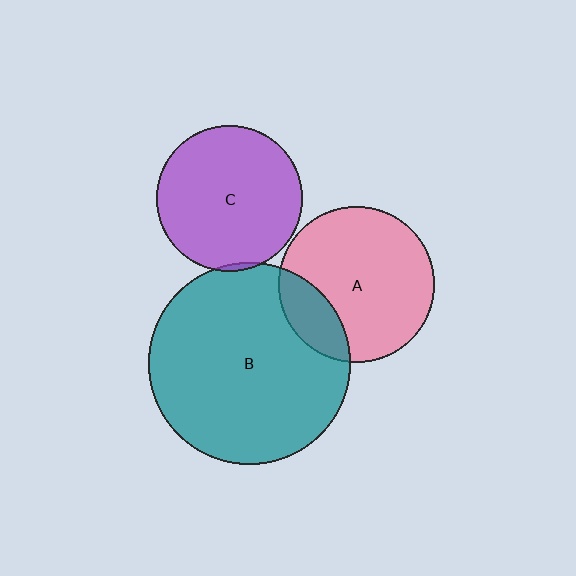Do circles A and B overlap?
Yes.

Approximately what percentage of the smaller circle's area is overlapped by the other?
Approximately 20%.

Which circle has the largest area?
Circle B (teal).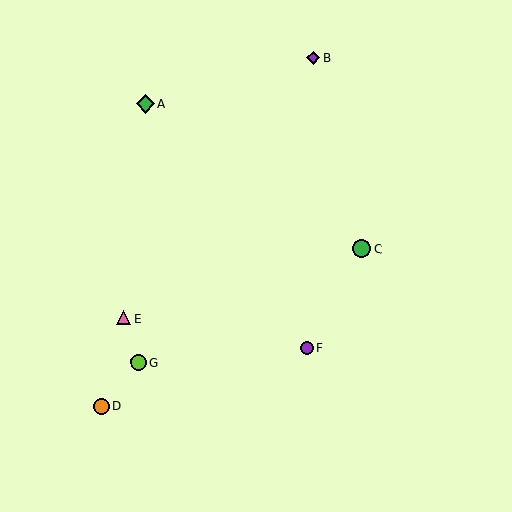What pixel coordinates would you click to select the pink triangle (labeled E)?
Click at (123, 318) to select the pink triangle E.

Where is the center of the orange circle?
The center of the orange circle is at (102, 406).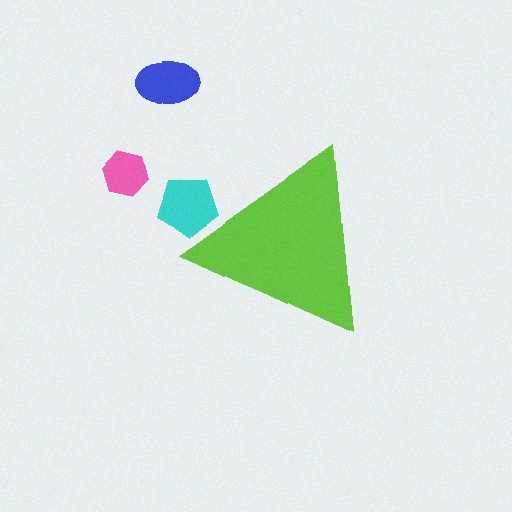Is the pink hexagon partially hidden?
No, the pink hexagon is fully visible.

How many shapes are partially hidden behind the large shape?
1 shape is partially hidden.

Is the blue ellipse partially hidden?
No, the blue ellipse is fully visible.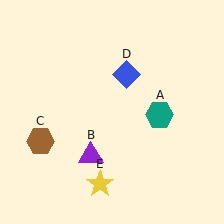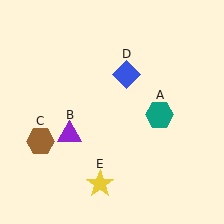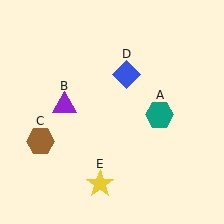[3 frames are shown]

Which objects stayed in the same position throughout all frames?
Teal hexagon (object A) and brown hexagon (object C) and blue diamond (object D) and yellow star (object E) remained stationary.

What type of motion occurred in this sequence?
The purple triangle (object B) rotated clockwise around the center of the scene.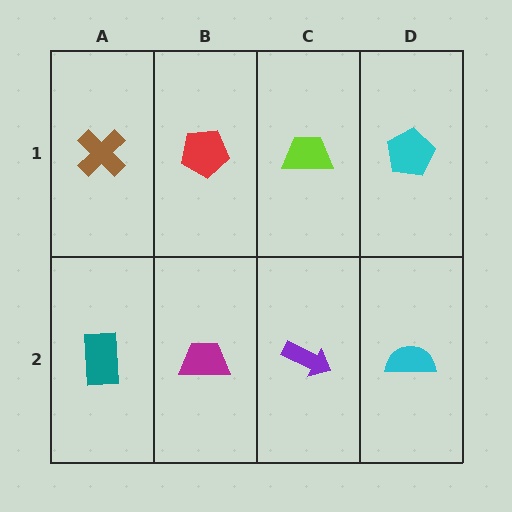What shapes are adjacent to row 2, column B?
A red pentagon (row 1, column B), a teal rectangle (row 2, column A), a purple arrow (row 2, column C).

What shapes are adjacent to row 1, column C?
A purple arrow (row 2, column C), a red pentagon (row 1, column B), a cyan pentagon (row 1, column D).